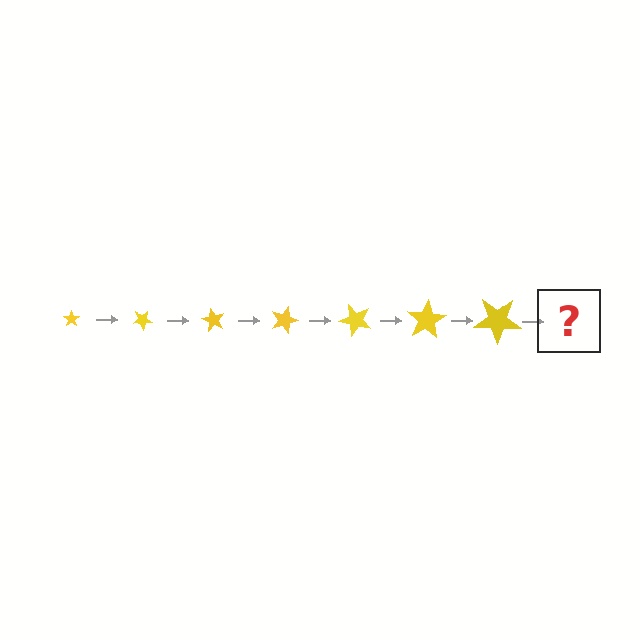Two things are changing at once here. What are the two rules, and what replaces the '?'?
The two rules are that the star grows larger each step and it rotates 30 degrees each step. The '?' should be a star, larger than the previous one and rotated 210 degrees from the start.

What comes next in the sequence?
The next element should be a star, larger than the previous one and rotated 210 degrees from the start.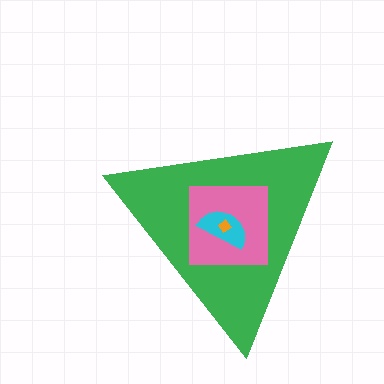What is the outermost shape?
The green triangle.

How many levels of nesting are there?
4.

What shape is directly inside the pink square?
The cyan semicircle.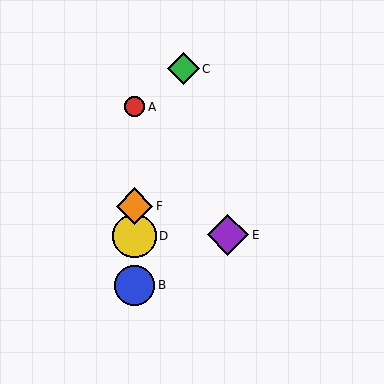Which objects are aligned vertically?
Objects A, B, D, F are aligned vertically.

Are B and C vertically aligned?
No, B is at x≈135 and C is at x≈183.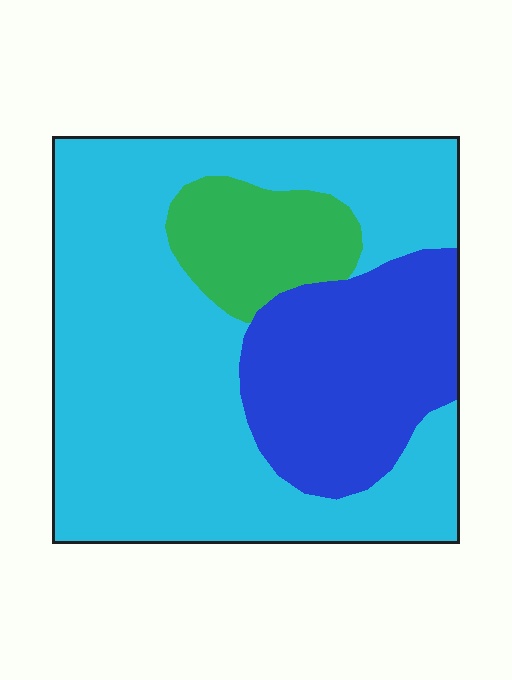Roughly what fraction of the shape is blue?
Blue takes up about one quarter (1/4) of the shape.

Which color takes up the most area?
Cyan, at roughly 65%.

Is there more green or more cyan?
Cyan.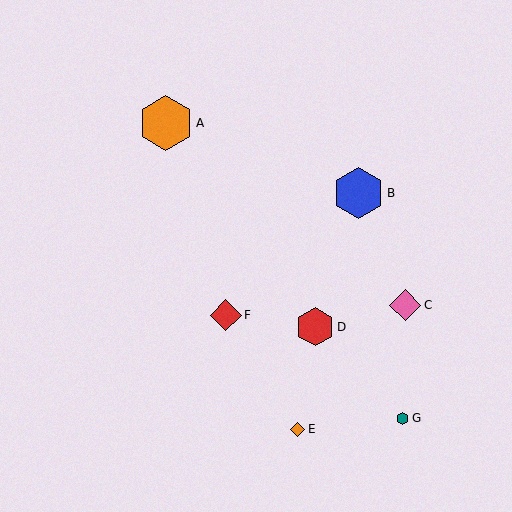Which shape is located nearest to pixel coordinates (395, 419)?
The teal hexagon (labeled G) at (403, 418) is nearest to that location.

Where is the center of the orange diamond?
The center of the orange diamond is at (298, 429).